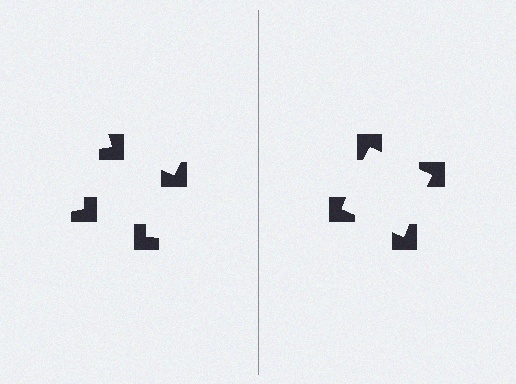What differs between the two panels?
The notched squares are positioned identically on both sides; only the wedge orientations differ. On the right they align to a square; on the left they are misaligned.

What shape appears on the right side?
An illusory square.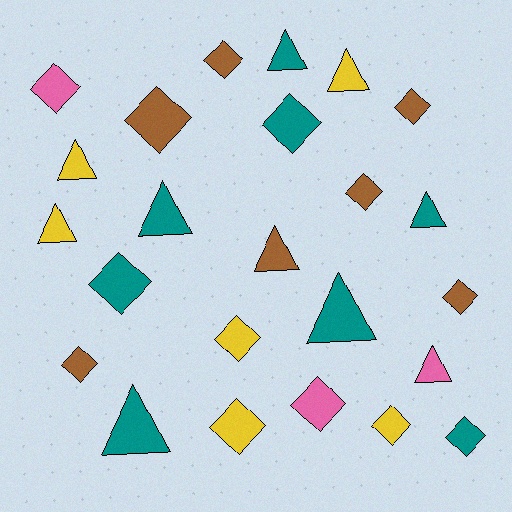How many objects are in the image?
There are 24 objects.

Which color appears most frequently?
Teal, with 8 objects.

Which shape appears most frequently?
Diamond, with 14 objects.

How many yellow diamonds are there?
There are 3 yellow diamonds.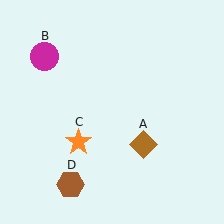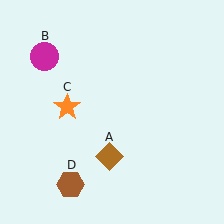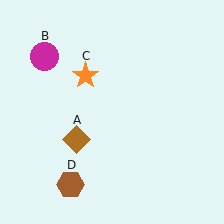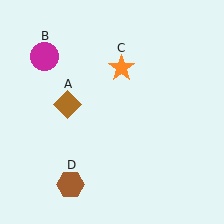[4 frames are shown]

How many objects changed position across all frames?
2 objects changed position: brown diamond (object A), orange star (object C).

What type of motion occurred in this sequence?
The brown diamond (object A), orange star (object C) rotated clockwise around the center of the scene.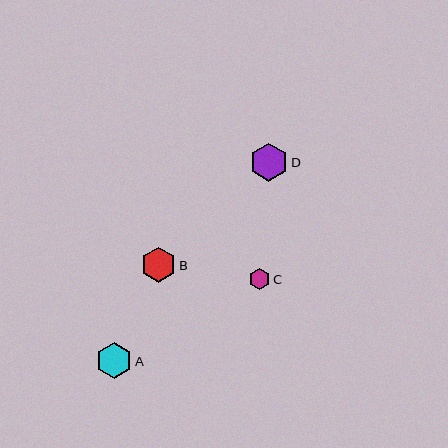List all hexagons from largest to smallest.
From largest to smallest: D, A, B, C.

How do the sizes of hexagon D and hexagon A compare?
Hexagon D and hexagon A are approximately the same size.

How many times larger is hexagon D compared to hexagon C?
Hexagon D is approximately 1.8 times the size of hexagon C.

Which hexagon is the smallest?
Hexagon C is the smallest with a size of approximately 21 pixels.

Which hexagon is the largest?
Hexagon D is the largest with a size of approximately 38 pixels.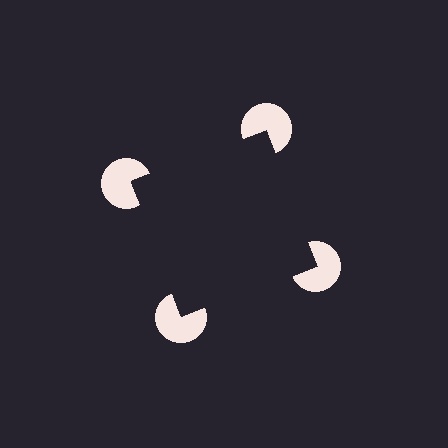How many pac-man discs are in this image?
There are 4 — one at each vertex of the illusory square.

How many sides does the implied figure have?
4 sides.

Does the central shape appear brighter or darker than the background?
It typically appears slightly darker than the background, even though no actual brightness change is drawn.